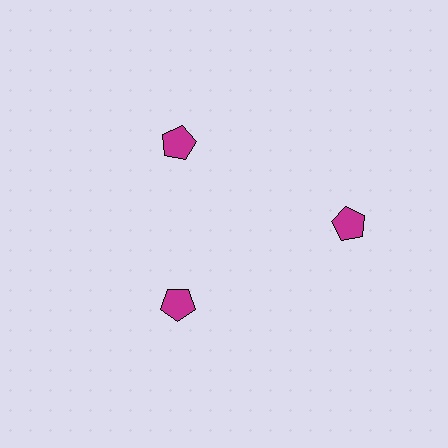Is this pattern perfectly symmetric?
No. The 3 magenta pentagons are arranged in a ring, but one element near the 3 o'clock position is pushed outward from the center, breaking the 3-fold rotational symmetry.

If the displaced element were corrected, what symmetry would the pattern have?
It would have 3-fold rotational symmetry — the pattern would map onto itself every 120 degrees.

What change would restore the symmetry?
The symmetry would be restored by moving it inward, back onto the ring so that all 3 pentagons sit at equal angles and equal distance from the center.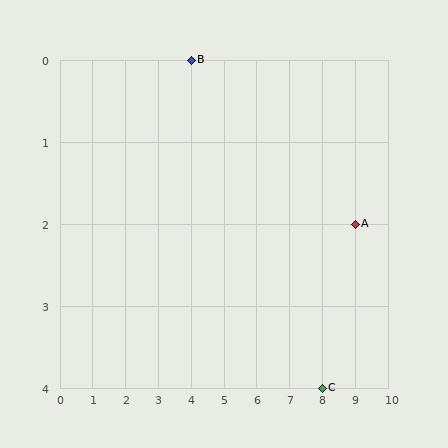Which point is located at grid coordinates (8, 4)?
Point C is at (8, 4).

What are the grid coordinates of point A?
Point A is at grid coordinates (9, 2).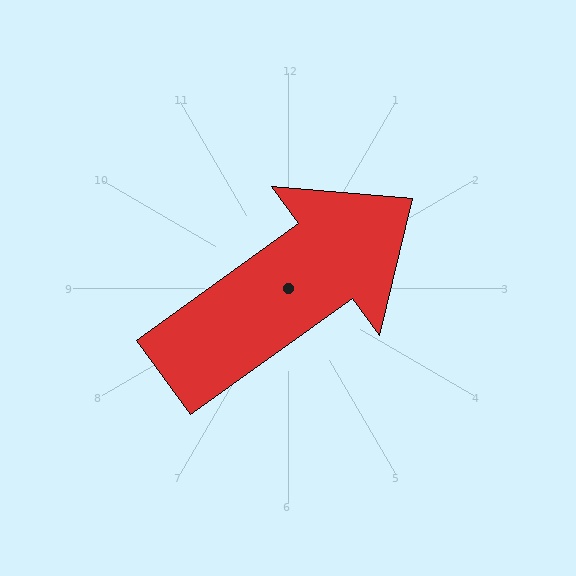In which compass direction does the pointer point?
Northeast.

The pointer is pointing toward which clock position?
Roughly 2 o'clock.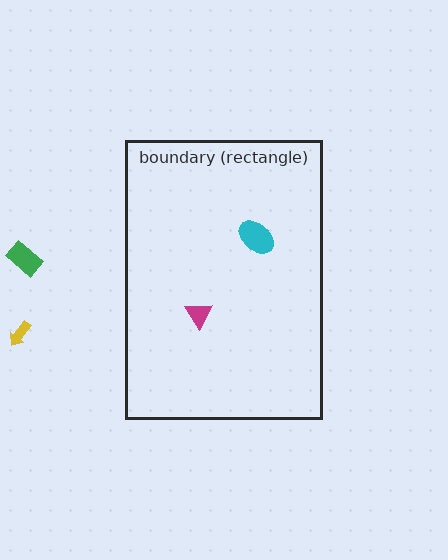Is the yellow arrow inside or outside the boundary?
Outside.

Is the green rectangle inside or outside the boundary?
Outside.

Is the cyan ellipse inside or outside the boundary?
Inside.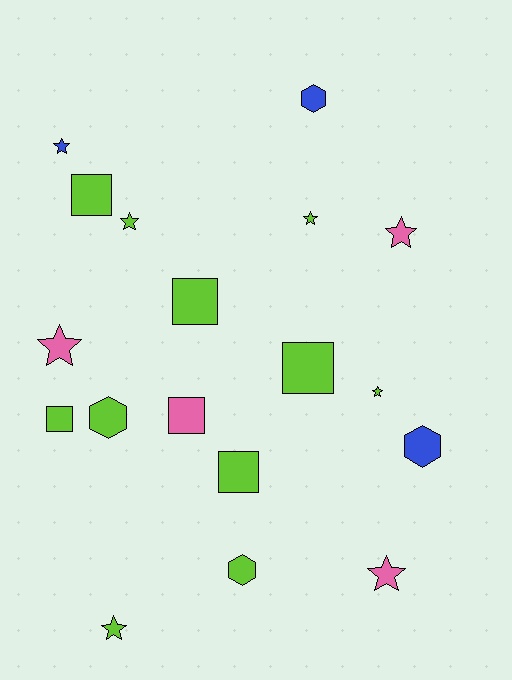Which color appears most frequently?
Lime, with 11 objects.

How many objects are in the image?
There are 18 objects.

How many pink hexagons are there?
There are no pink hexagons.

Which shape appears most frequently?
Star, with 8 objects.